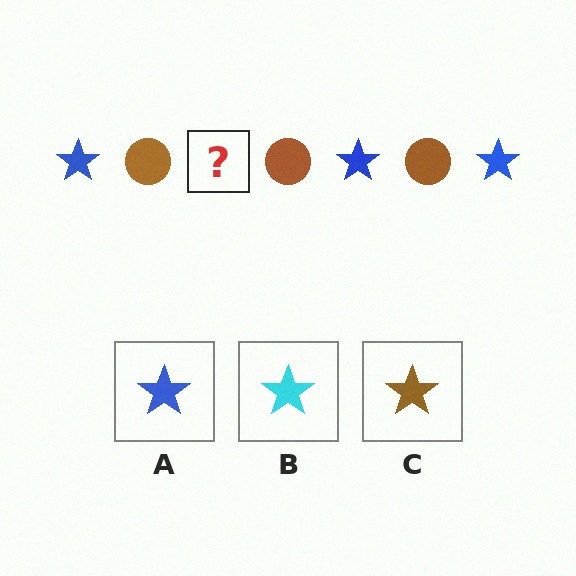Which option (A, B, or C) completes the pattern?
A.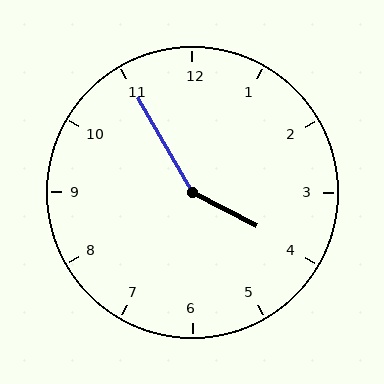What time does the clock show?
3:55.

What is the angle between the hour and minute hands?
Approximately 148 degrees.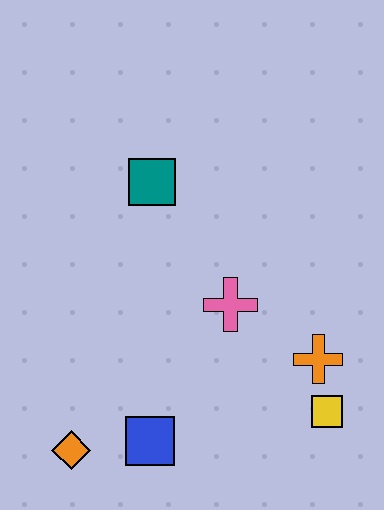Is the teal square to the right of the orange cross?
No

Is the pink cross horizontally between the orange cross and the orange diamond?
Yes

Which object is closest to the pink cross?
The orange cross is closest to the pink cross.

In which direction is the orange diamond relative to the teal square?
The orange diamond is below the teal square.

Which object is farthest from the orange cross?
The orange diamond is farthest from the orange cross.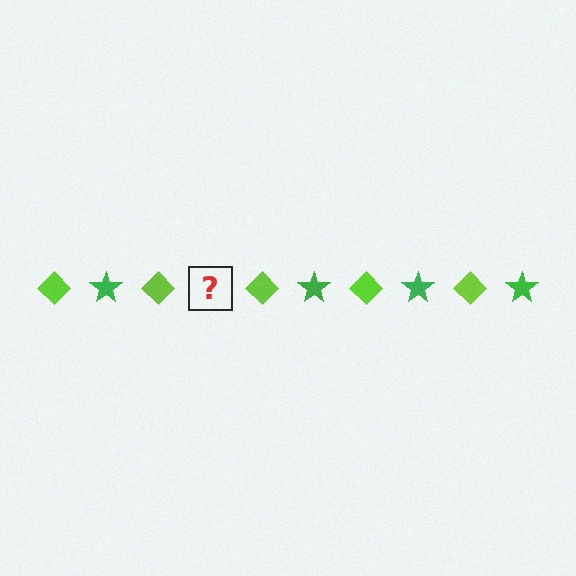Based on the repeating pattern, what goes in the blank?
The blank should be a green star.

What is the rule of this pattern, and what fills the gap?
The rule is that the pattern alternates between lime diamond and green star. The gap should be filled with a green star.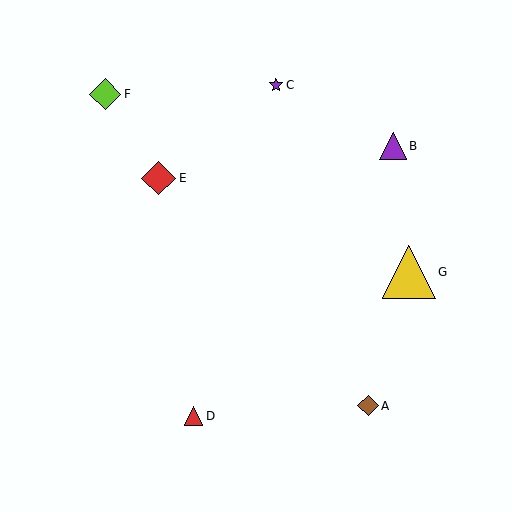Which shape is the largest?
The yellow triangle (labeled G) is the largest.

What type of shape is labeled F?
Shape F is a lime diamond.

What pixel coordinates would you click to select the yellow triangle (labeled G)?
Click at (409, 272) to select the yellow triangle G.